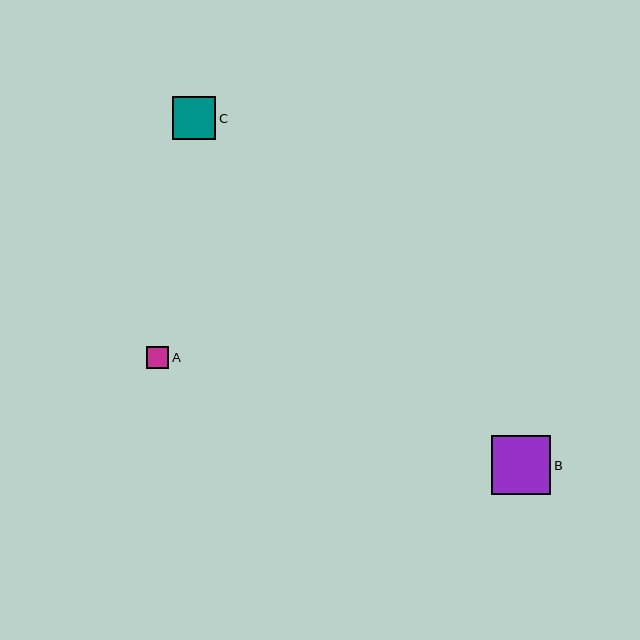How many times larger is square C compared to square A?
Square C is approximately 1.9 times the size of square A.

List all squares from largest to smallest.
From largest to smallest: B, C, A.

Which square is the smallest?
Square A is the smallest with a size of approximately 22 pixels.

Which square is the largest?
Square B is the largest with a size of approximately 59 pixels.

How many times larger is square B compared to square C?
Square B is approximately 1.4 times the size of square C.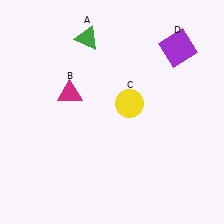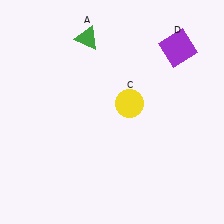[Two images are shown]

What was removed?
The magenta triangle (B) was removed in Image 2.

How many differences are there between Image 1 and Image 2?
There is 1 difference between the two images.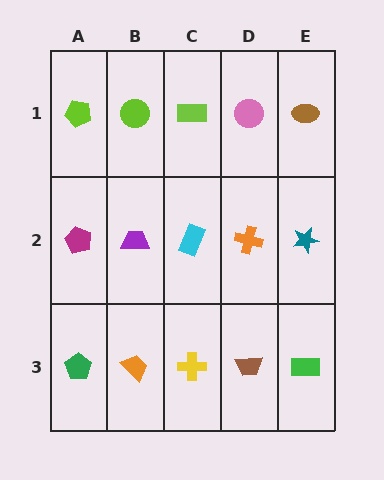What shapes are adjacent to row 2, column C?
A lime rectangle (row 1, column C), a yellow cross (row 3, column C), a purple trapezoid (row 2, column B), an orange cross (row 2, column D).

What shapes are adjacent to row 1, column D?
An orange cross (row 2, column D), a lime rectangle (row 1, column C), a brown ellipse (row 1, column E).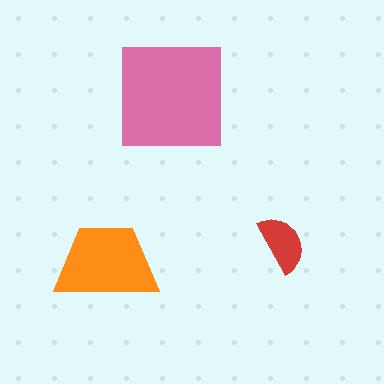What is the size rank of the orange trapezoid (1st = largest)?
2nd.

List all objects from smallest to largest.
The red semicircle, the orange trapezoid, the pink square.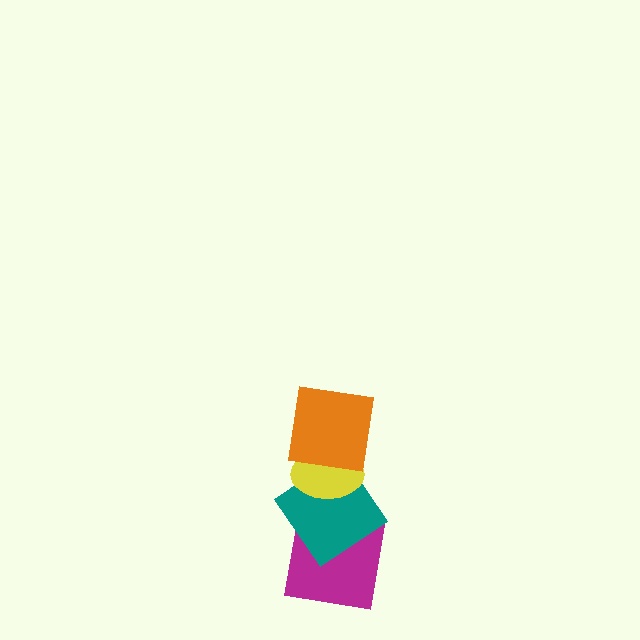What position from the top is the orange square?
The orange square is 1st from the top.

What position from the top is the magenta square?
The magenta square is 4th from the top.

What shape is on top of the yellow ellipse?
The orange square is on top of the yellow ellipse.